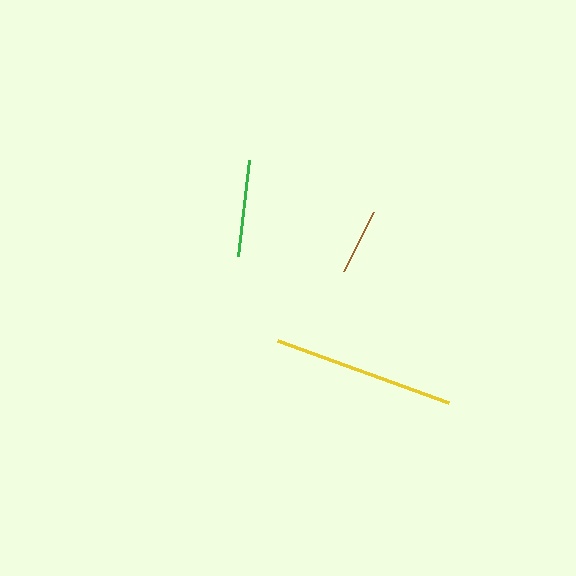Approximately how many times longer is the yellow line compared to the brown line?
The yellow line is approximately 2.8 times the length of the brown line.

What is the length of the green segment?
The green segment is approximately 97 pixels long.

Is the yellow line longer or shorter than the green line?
The yellow line is longer than the green line.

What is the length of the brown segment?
The brown segment is approximately 66 pixels long.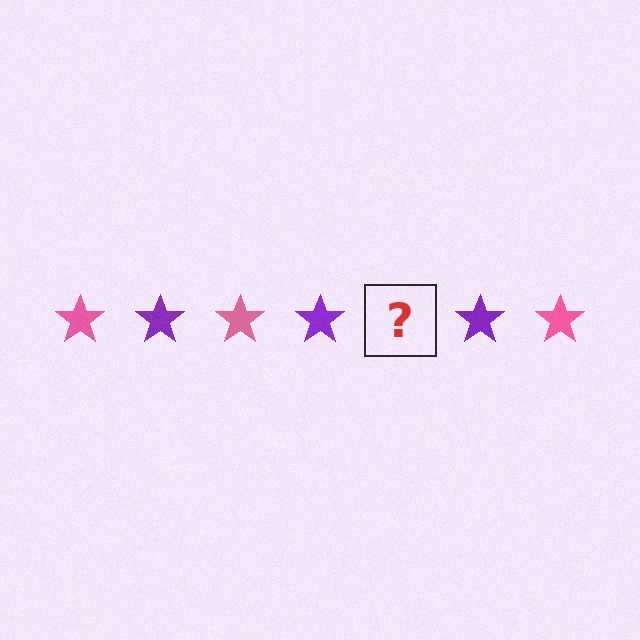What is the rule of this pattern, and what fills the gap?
The rule is that the pattern cycles through pink, purple stars. The gap should be filled with a pink star.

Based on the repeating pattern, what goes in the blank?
The blank should be a pink star.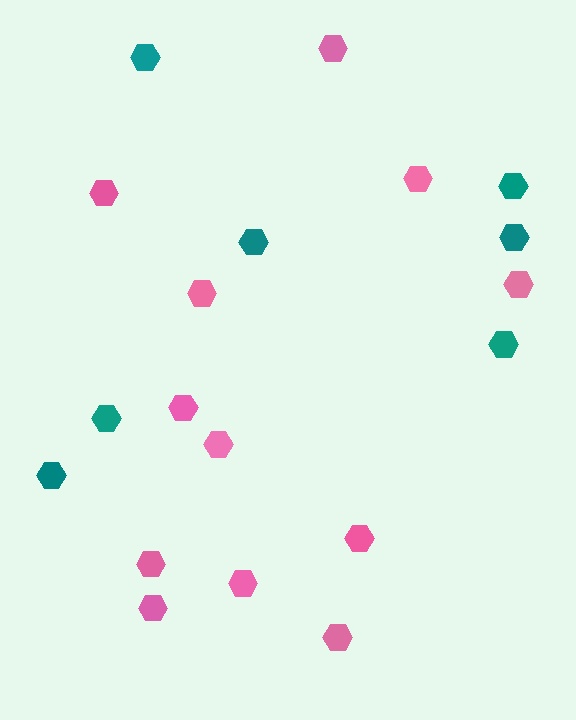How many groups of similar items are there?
There are 2 groups: one group of pink hexagons (12) and one group of teal hexagons (7).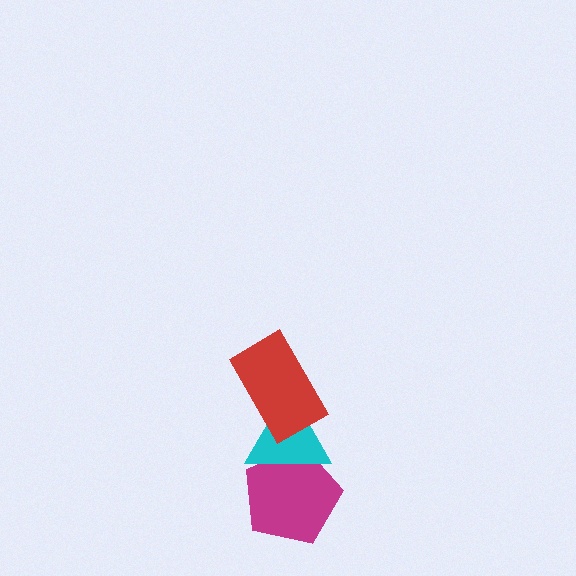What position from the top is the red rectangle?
The red rectangle is 1st from the top.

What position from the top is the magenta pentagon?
The magenta pentagon is 3rd from the top.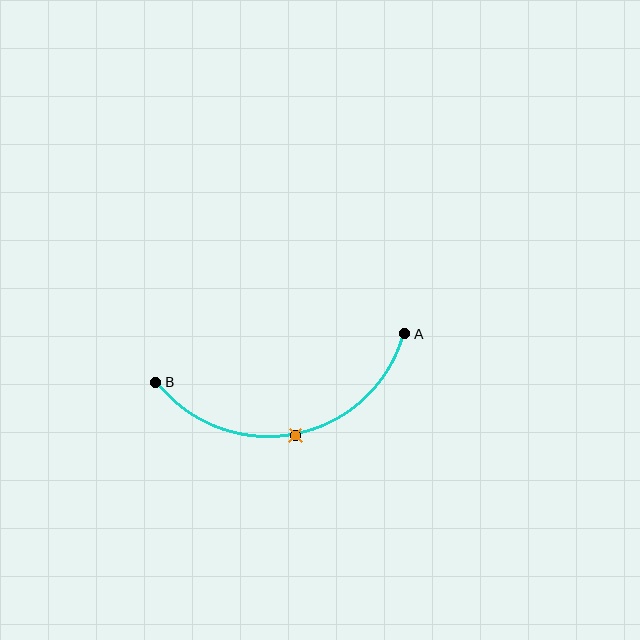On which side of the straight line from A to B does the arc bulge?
The arc bulges below the straight line connecting A and B.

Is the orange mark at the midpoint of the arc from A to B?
Yes. The orange mark lies on the arc at equal arc-length from both A and B — it is the arc midpoint.